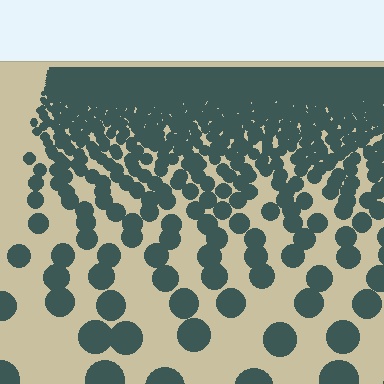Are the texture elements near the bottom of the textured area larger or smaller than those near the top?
Larger. Near the bottom, elements are closer to the viewer and appear at a bigger on-screen size.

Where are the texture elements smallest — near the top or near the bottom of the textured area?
Near the top.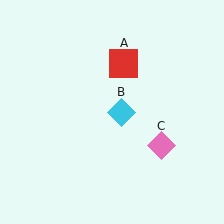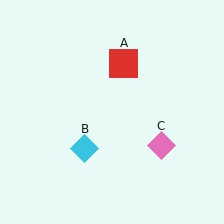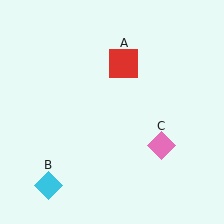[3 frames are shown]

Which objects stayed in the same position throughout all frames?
Red square (object A) and pink diamond (object C) remained stationary.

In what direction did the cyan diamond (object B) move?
The cyan diamond (object B) moved down and to the left.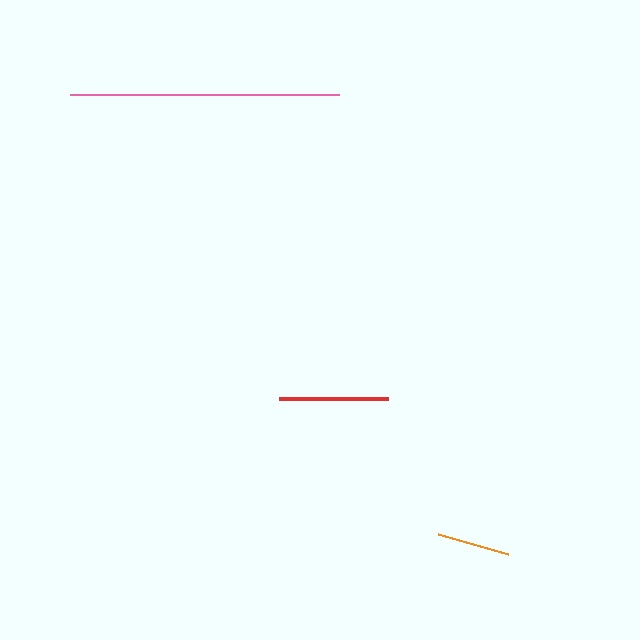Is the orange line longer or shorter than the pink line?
The pink line is longer than the orange line.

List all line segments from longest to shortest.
From longest to shortest: pink, red, orange.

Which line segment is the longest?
The pink line is the longest at approximately 270 pixels.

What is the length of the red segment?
The red segment is approximately 109 pixels long.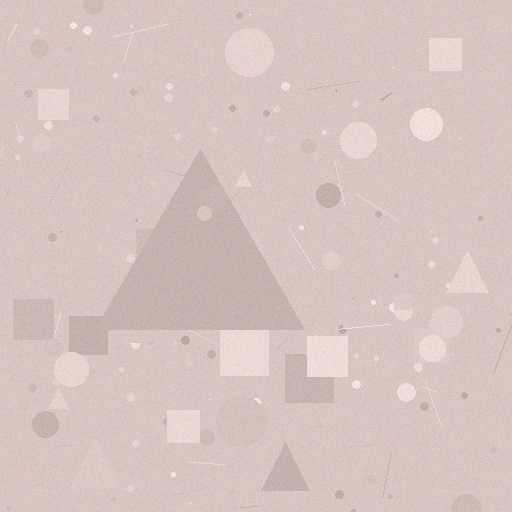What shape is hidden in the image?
A triangle is hidden in the image.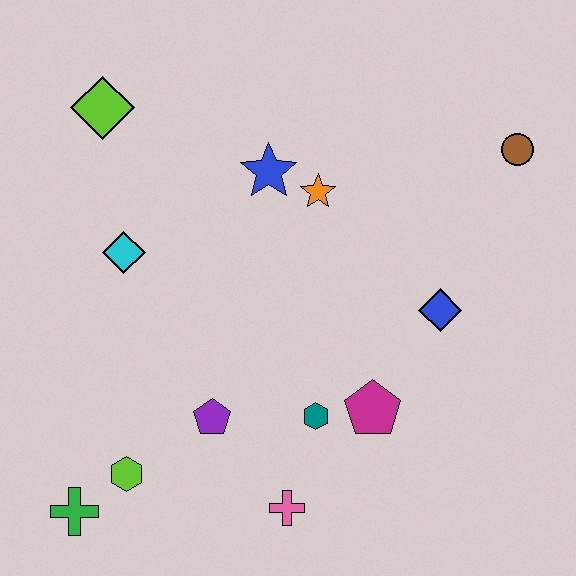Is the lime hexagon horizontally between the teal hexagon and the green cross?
Yes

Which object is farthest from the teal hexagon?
The lime diamond is farthest from the teal hexagon.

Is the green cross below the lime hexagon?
Yes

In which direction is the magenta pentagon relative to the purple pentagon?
The magenta pentagon is to the right of the purple pentagon.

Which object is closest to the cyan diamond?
The lime diamond is closest to the cyan diamond.